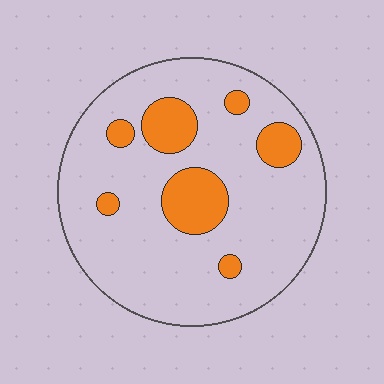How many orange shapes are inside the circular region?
7.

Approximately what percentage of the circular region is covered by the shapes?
Approximately 15%.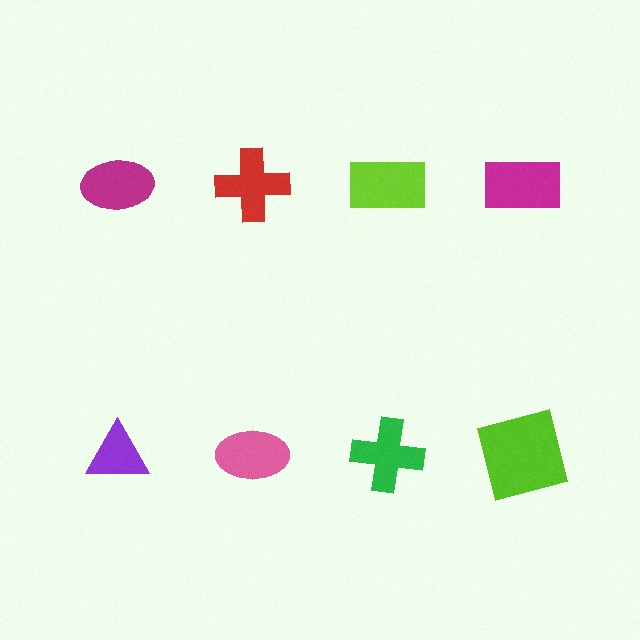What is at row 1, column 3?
A lime rectangle.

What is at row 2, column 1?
A purple triangle.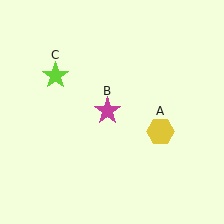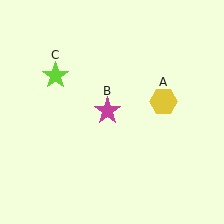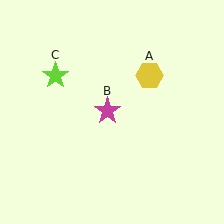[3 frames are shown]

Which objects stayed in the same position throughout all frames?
Magenta star (object B) and lime star (object C) remained stationary.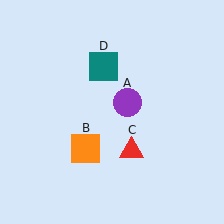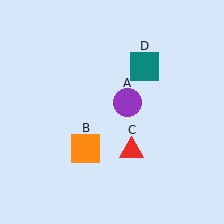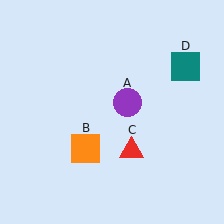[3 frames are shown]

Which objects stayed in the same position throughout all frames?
Purple circle (object A) and orange square (object B) and red triangle (object C) remained stationary.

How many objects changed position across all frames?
1 object changed position: teal square (object D).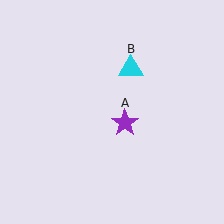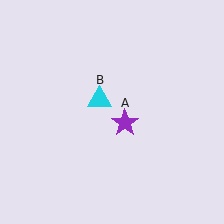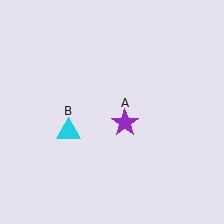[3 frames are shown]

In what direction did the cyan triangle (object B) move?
The cyan triangle (object B) moved down and to the left.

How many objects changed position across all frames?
1 object changed position: cyan triangle (object B).